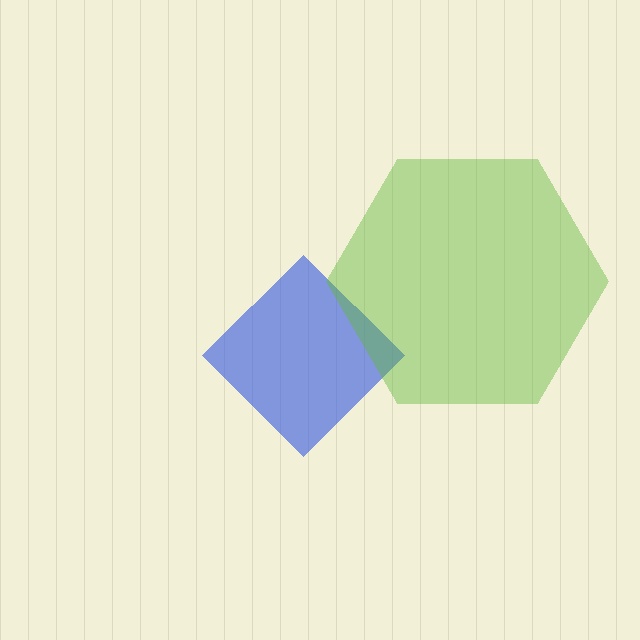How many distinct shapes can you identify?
There are 2 distinct shapes: a blue diamond, a lime hexagon.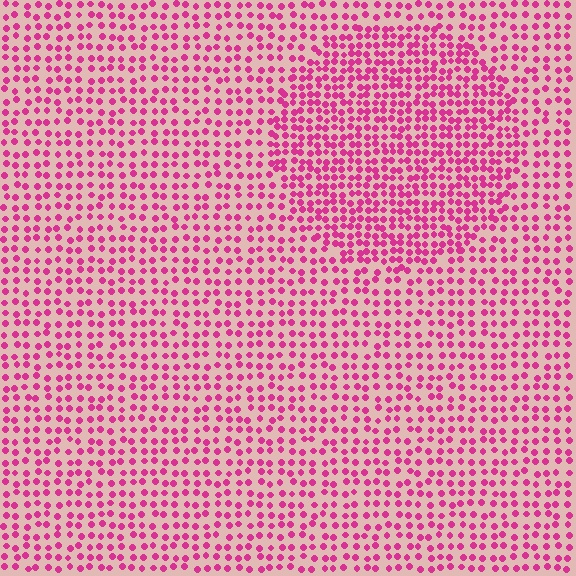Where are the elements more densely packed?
The elements are more densely packed inside the circle boundary.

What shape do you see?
I see a circle.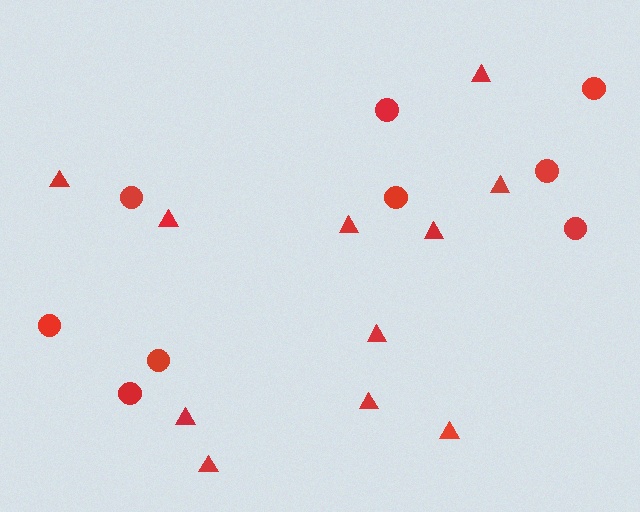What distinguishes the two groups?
There are 2 groups: one group of triangles (11) and one group of circles (9).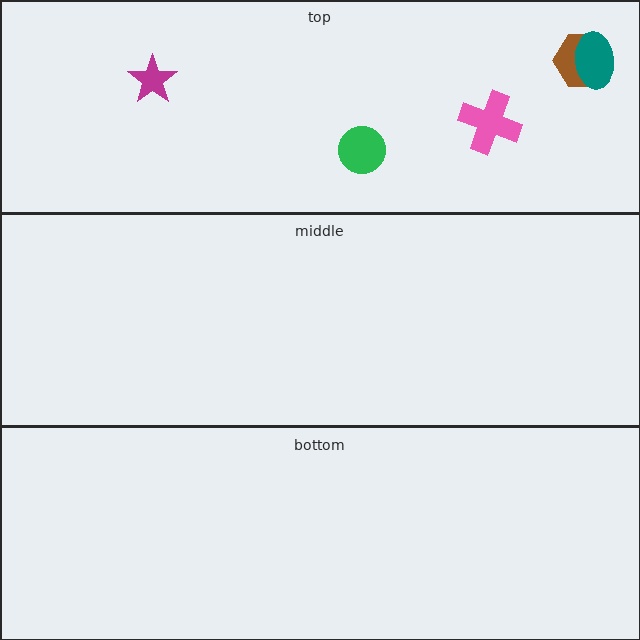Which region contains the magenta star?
The top region.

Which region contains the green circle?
The top region.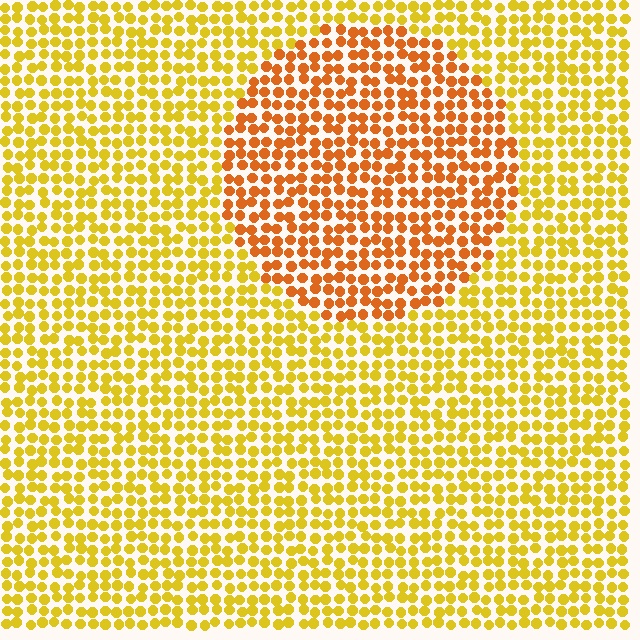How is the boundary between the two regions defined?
The boundary is defined purely by a slight shift in hue (about 30 degrees). Spacing, size, and orientation are identical on both sides.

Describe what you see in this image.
The image is filled with small yellow elements in a uniform arrangement. A circle-shaped region is visible where the elements are tinted to a slightly different hue, forming a subtle color boundary.